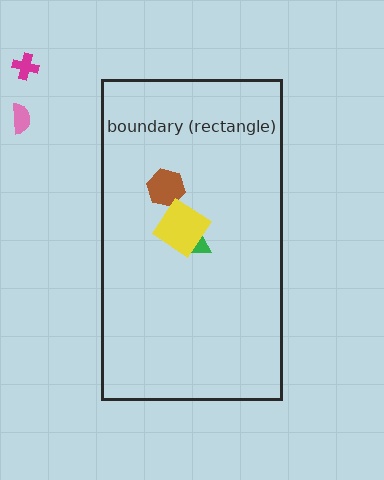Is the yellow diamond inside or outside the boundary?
Inside.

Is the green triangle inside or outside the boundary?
Inside.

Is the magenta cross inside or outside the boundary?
Outside.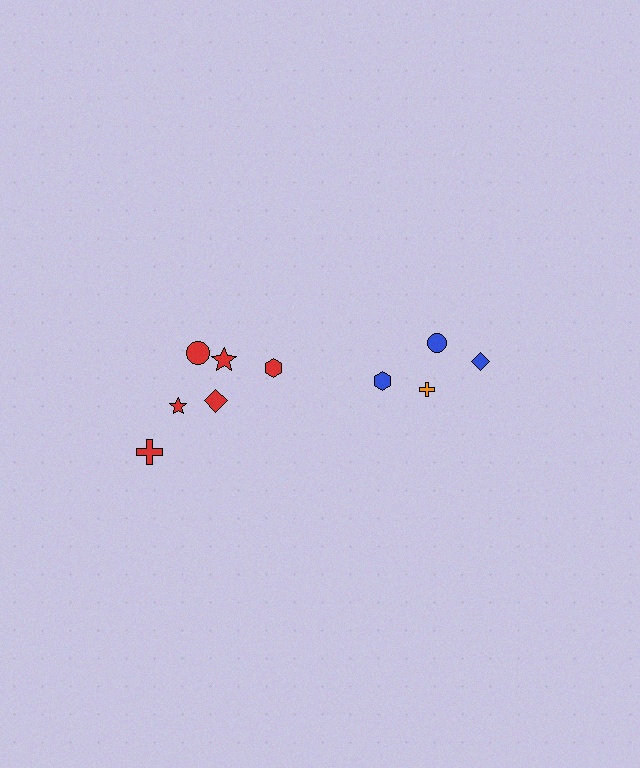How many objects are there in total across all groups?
There are 10 objects.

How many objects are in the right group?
There are 4 objects.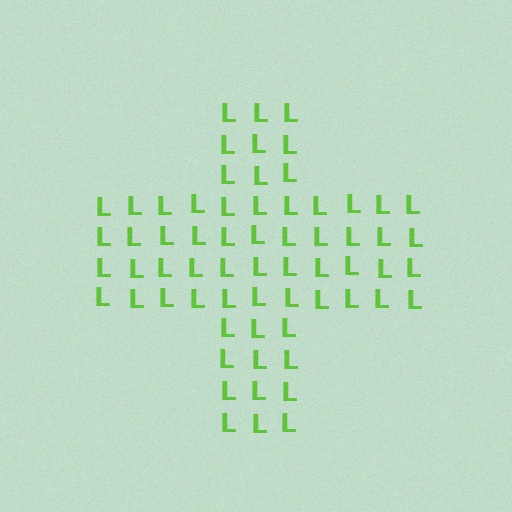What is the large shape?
The large shape is a cross.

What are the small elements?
The small elements are letter L's.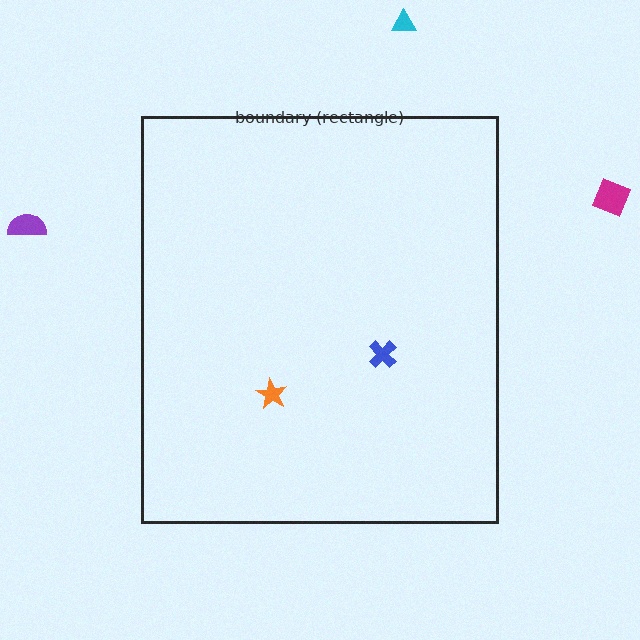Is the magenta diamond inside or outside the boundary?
Outside.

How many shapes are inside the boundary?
2 inside, 3 outside.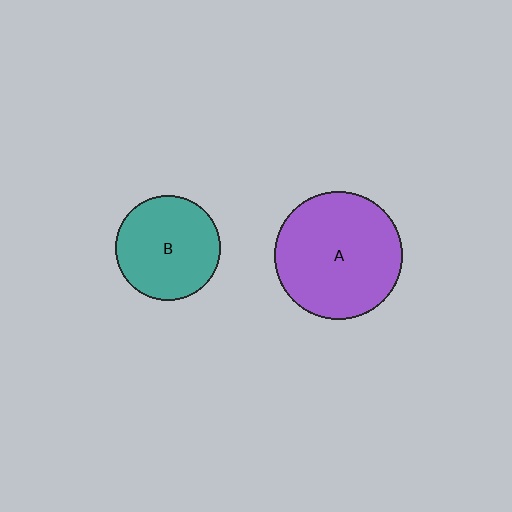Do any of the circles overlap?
No, none of the circles overlap.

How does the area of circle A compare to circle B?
Approximately 1.5 times.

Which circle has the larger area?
Circle A (purple).